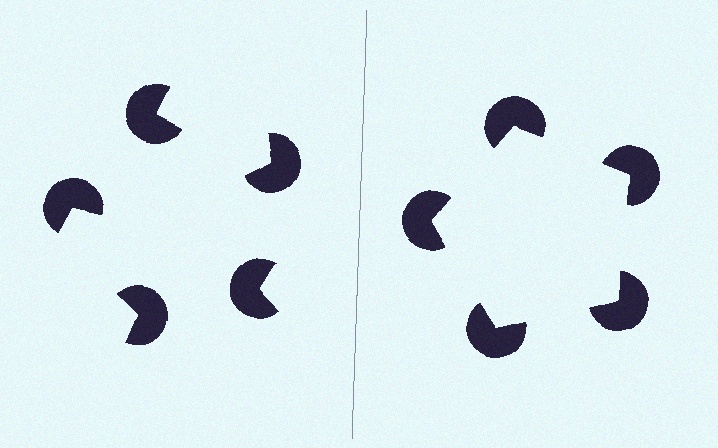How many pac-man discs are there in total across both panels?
10 — 5 on each side.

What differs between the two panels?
The pac-man discs are positioned identically on both sides; only the wedge orientations differ. On the right they align to a pentagon; on the left they are misaligned.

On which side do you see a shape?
An illusory pentagon appears on the right side. On the left side the wedge cuts are rotated, so no coherent shape forms.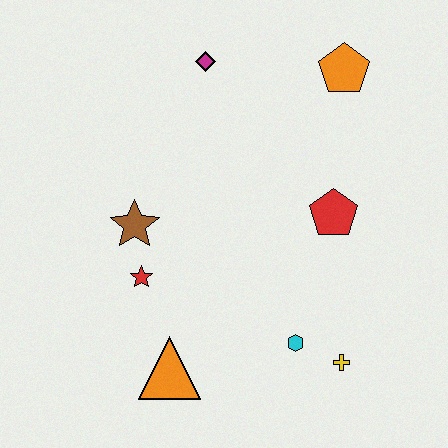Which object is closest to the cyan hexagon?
The yellow cross is closest to the cyan hexagon.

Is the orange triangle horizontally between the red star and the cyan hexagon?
Yes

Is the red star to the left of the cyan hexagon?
Yes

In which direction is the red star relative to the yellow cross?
The red star is to the left of the yellow cross.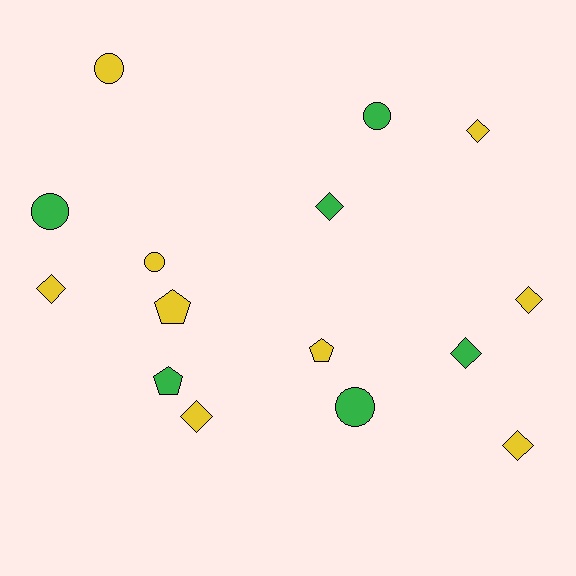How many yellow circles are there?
There are 2 yellow circles.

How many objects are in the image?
There are 15 objects.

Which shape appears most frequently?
Diamond, with 7 objects.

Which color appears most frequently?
Yellow, with 9 objects.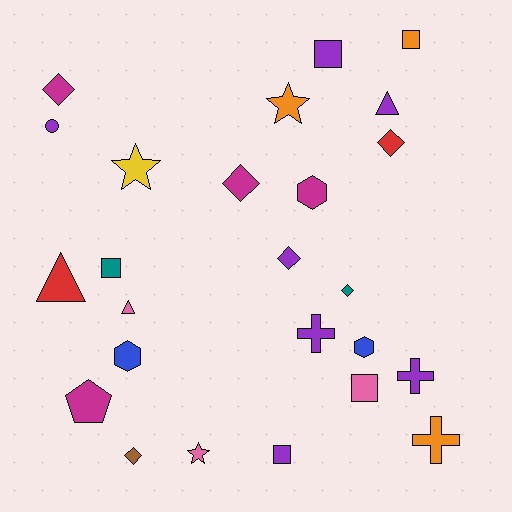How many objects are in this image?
There are 25 objects.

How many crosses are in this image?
There are 3 crosses.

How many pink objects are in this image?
There are 3 pink objects.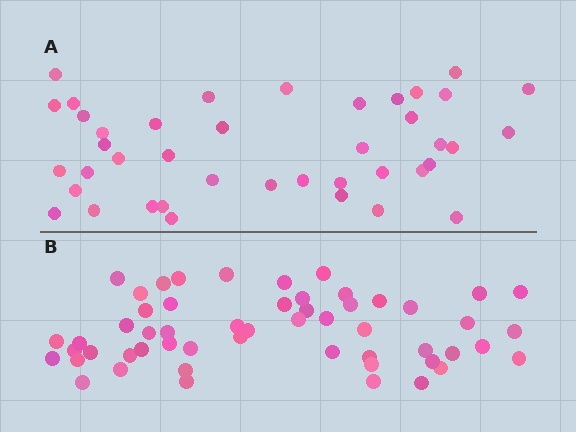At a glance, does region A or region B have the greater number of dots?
Region B (the bottom region) has more dots.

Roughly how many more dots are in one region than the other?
Region B has approximately 15 more dots than region A.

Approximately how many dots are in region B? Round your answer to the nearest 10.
About 50 dots. (The exact count is 54, which rounds to 50.)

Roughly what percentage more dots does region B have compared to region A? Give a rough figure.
About 30% more.